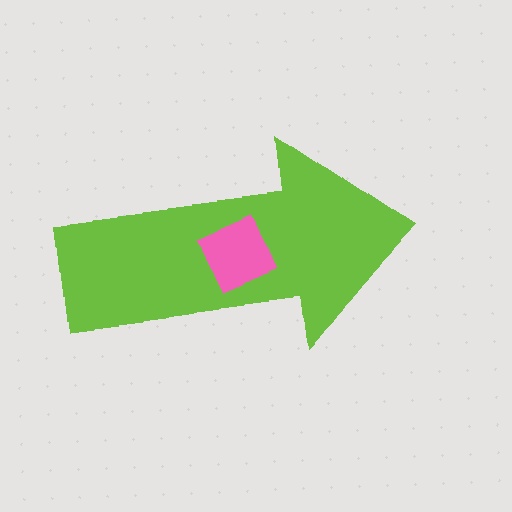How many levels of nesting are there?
2.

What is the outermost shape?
The lime arrow.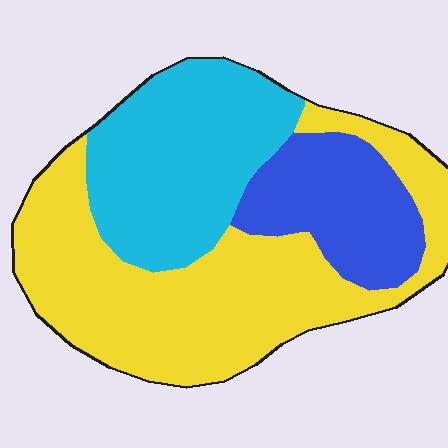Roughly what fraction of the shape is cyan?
Cyan covers about 30% of the shape.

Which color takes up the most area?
Yellow, at roughly 50%.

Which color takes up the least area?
Blue, at roughly 20%.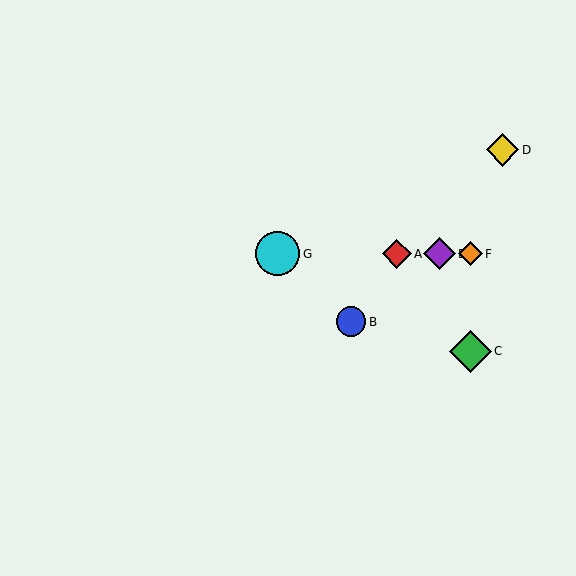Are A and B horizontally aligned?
No, A is at y≈254 and B is at y≈322.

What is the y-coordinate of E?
Object E is at y≈254.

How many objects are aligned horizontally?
4 objects (A, E, F, G) are aligned horizontally.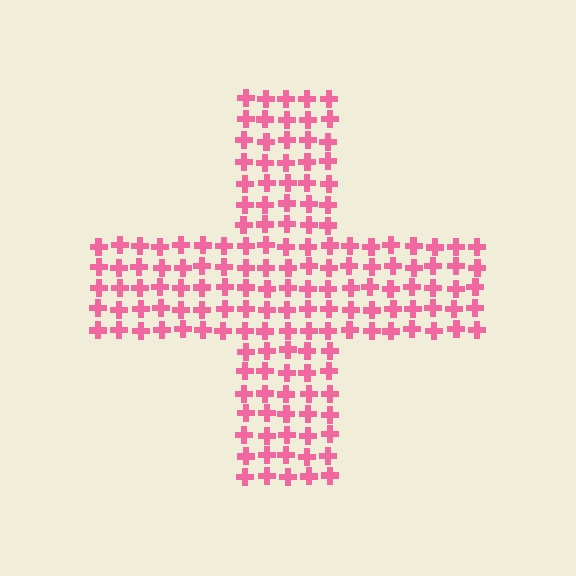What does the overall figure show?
The overall figure shows a cross.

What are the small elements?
The small elements are crosses.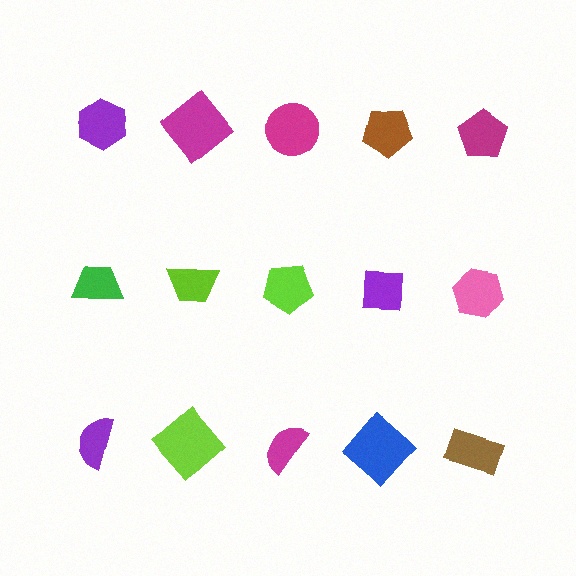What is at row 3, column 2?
A lime diamond.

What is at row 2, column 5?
A pink hexagon.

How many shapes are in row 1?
5 shapes.